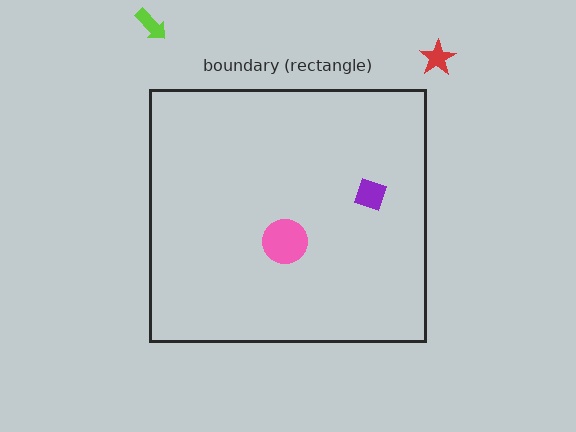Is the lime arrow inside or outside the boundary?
Outside.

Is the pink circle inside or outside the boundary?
Inside.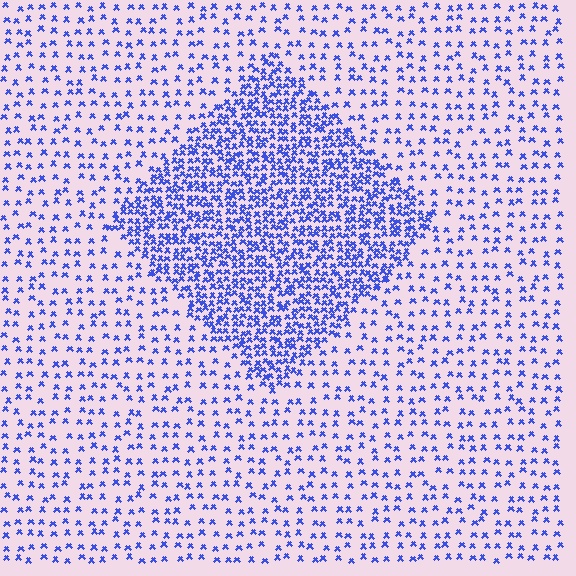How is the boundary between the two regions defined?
The boundary is defined by a change in element density (approximately 2.7x ratio). All elements are the same color, size, and shape.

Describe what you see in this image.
The image contains small blue elements arranged at two different densities. A diamond-shaped region is visible where the elements are more densely packed than the surrounding area.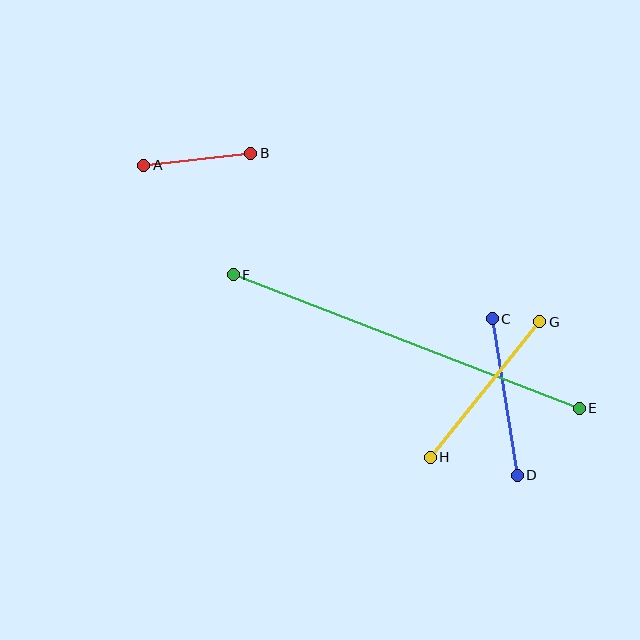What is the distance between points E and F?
The distance is approximately 371 pixels.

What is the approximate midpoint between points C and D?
The midpoint is at approximately (505, 397) pixels.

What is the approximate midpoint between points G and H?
The midpoint is at approximately (485, 390) pixels.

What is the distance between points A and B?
The distance is approximately 108 pixels.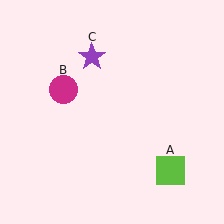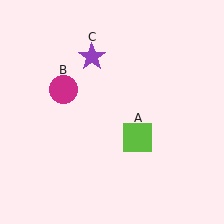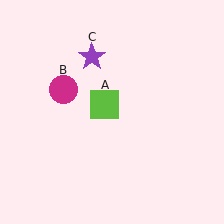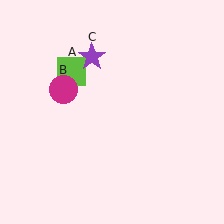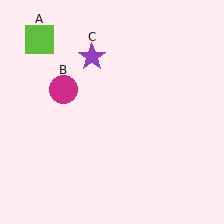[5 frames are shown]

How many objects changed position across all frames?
1 object changed position: lime square (object A).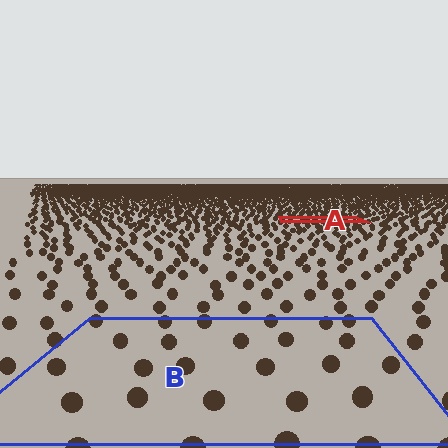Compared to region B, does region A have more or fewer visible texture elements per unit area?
Region A has more texture elements per unit area — they are packed more densely because it is farther away.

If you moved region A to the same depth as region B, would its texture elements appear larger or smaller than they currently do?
They would appear larger. At a closer depth, the same texture elements are projected at a bigger on-screen size.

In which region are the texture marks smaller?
The texture marks are smaller in region A, because it is farther away.